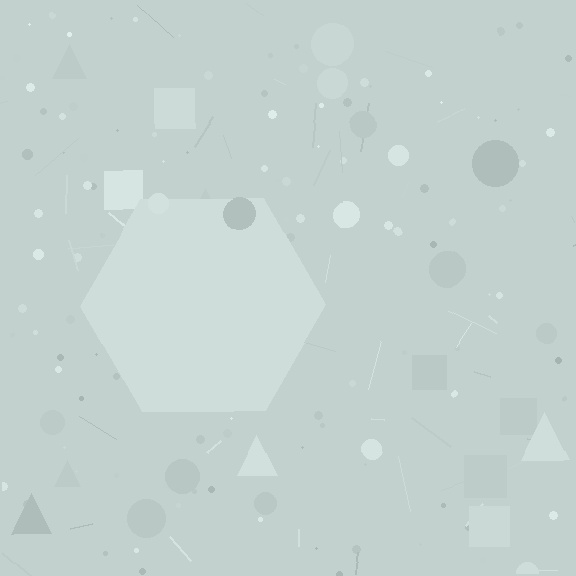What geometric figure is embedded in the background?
A hexagon is embedded in the background.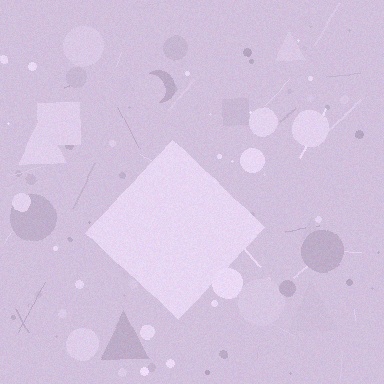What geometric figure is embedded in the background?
A diamond is embedded in the background.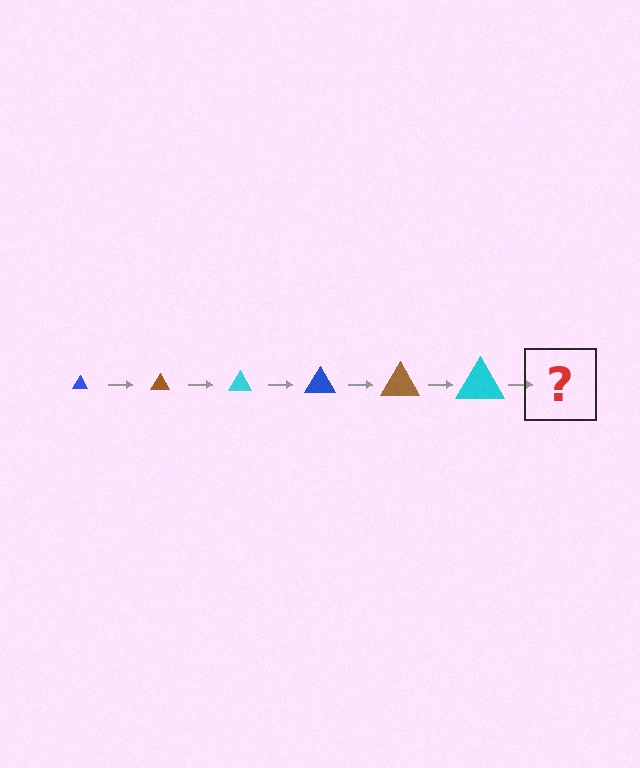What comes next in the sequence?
The next element should be a blue triangle, larger than the previous one.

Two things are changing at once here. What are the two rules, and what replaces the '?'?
The two rules are that the triangle grows larger each step and the color cycles through blue, brown, and cyan. The '?' should be a blue triangle, larger than the previous one.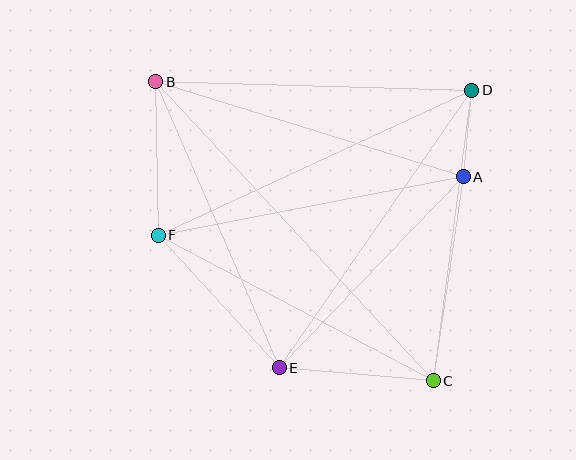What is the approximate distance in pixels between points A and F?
The distance between A and F is approximately 311 pixels.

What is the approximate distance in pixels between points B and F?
The distance between B and F is approximately 154 pixels.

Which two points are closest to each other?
Points A and D are closest to each other.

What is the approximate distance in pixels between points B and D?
The distance between B and D is approximately 316 pixels.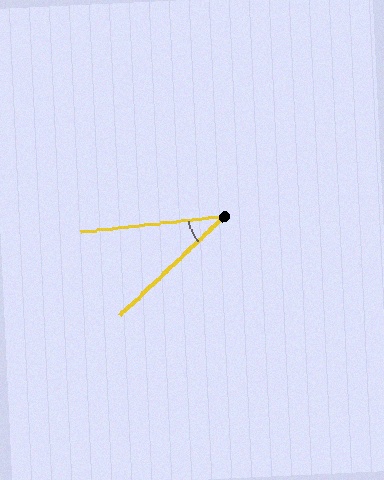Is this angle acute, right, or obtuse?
It is acute.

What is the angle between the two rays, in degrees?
Approximately 37 degrees.